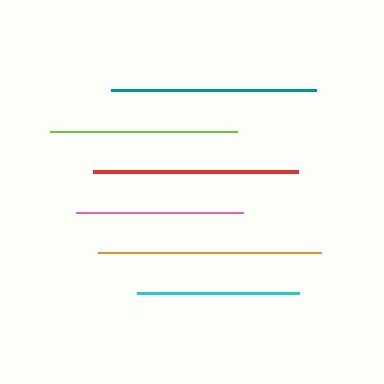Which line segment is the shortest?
The cyan line is the shortest at approximately 161 pixels.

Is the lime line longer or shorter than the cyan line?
The lime line is longer than the cyan line.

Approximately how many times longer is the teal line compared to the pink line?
The teal line is approximately 1.2 times the length of the pink line.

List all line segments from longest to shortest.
From longest to shortest: orange, red, teal, lime, pink, cyan.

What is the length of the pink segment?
The pink segment is approximately 167 pixels long.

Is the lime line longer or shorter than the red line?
The red line is longer than the lime line.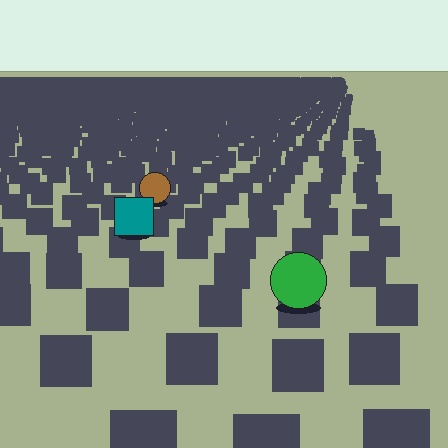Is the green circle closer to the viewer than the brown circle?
Yes. The green circle is closer — you can tell from the texture gradient: the ground texture is coarser near it.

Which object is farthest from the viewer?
The brown circle is farthest from the viewer. It appears smaller and the ground texture around it is denser.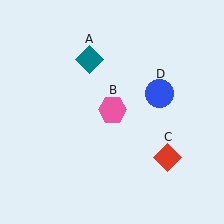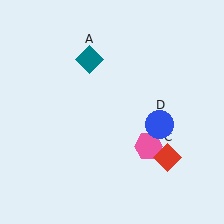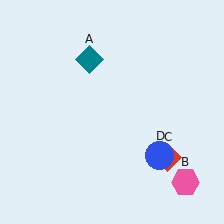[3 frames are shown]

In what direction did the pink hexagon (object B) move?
The pink hexagon (object B) moved down and to the right.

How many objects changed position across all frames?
2 objects changed position: pink hexagon (object B), blue circle (object D).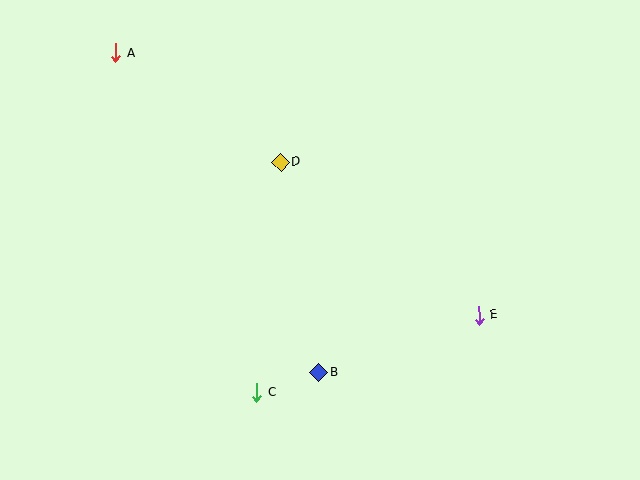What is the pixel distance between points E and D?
The distance between E and D is 250 pixels.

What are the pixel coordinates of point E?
Point E is at (479, 315).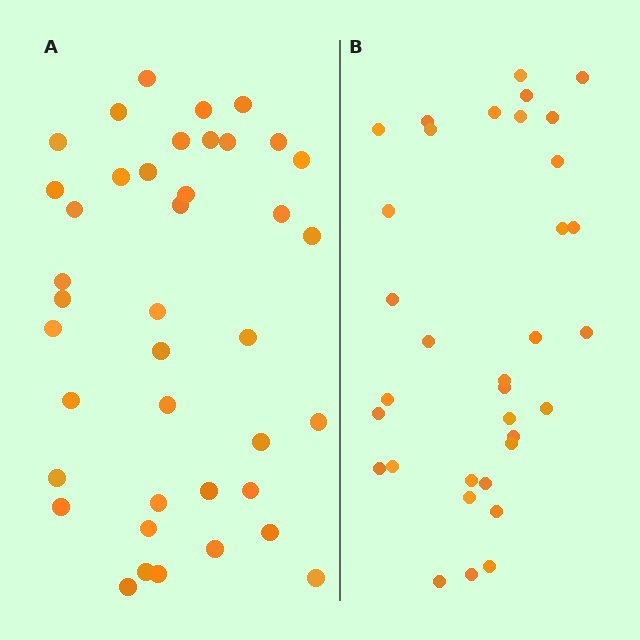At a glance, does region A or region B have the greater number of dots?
Region A (the left region) has more dots.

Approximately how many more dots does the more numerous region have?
Region A has about 6 more dots than region B.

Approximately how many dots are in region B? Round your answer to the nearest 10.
About 30 dots. (The exact count is 34, which rounds to 30.)